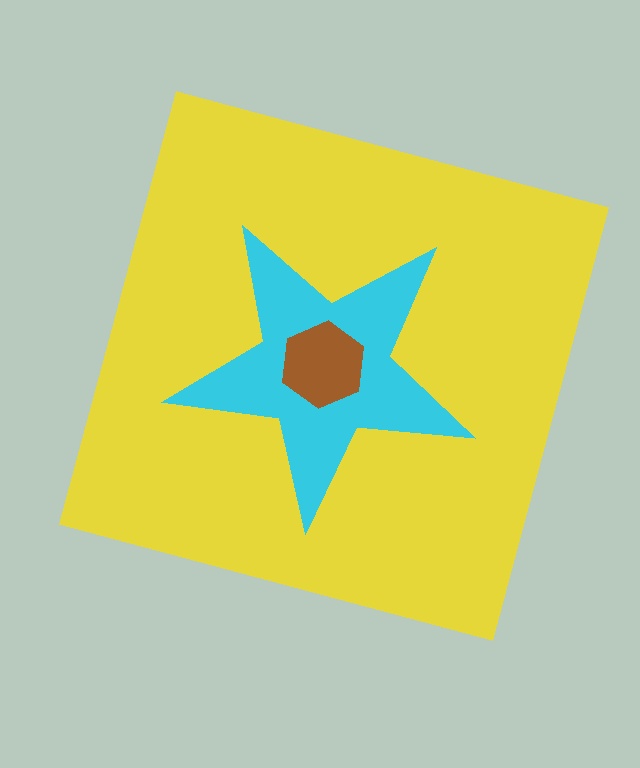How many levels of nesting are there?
3.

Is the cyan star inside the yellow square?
Yes.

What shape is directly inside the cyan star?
The brown hexagon.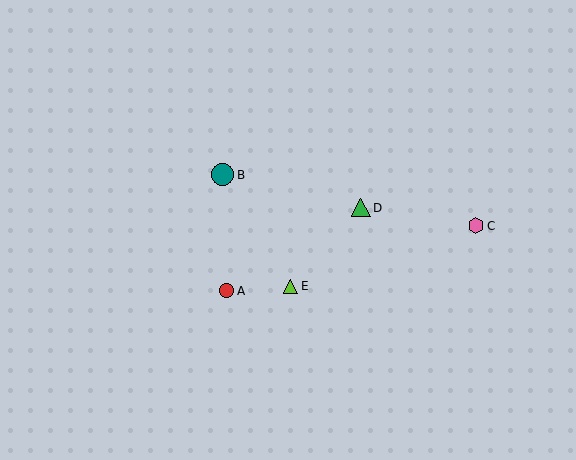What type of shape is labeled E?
Shape E is a lime triangle.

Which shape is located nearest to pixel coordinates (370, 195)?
The green triangle (labeled D) at (361, 208) is nearest to that location.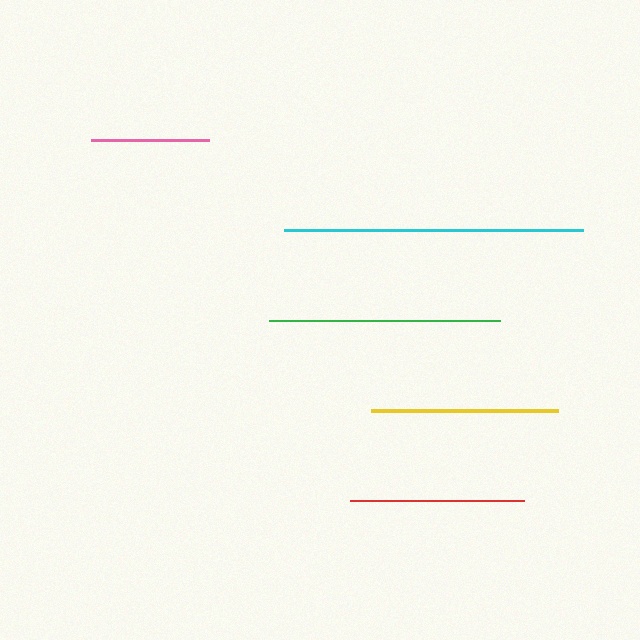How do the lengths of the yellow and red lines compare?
The yellow and red lines are approximately the same length.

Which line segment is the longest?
The cyan line is the longest at approximately 299 pixels.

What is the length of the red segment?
The red segment is approximately 174 pixels long.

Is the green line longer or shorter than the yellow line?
The green line is longer than the yellow line.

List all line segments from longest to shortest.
From longest to shortest: cyan, green, yellow, red, pink.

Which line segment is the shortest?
The pink line is the shortest at approximately 117 pixels.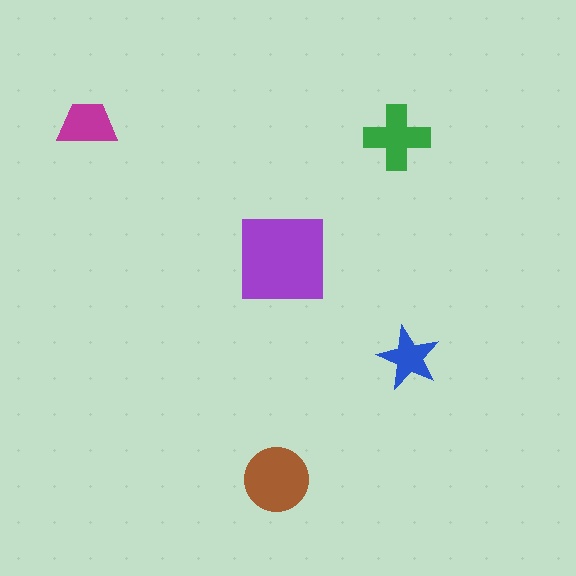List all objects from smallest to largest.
The blue star, the magenta trapezoid, the green cross, the brown circle, the purple square.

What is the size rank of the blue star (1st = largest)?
5th.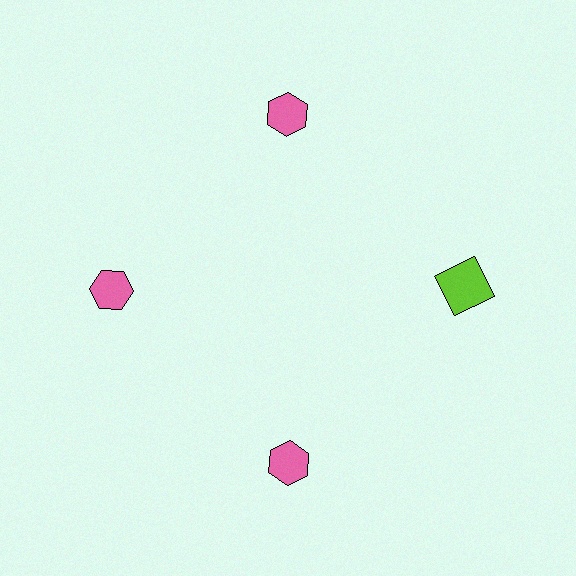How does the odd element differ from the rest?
It differs in both color (lime instead of pink) and shape (square instead of hexagon).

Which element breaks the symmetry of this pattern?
The lime square at roughly the 3 o'clock position breaks the symmetry. All other shapes are pink hexagons.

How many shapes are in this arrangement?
There are 4 shapes arranged in a ring pattern.